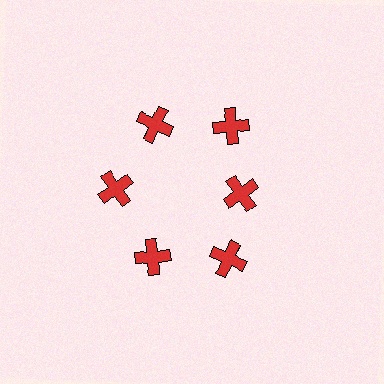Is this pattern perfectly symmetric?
No. The 6 red crosses are arranged in a ring, but one element near the 3 o'clock position is pulled inward toward the center, breaking the 6-fold rotational symmetry.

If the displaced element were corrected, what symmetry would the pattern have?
It would have 6-fold rotational symmetry — the pattern would map onto itself every 60 degrees.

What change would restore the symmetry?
The symmetry would be restored by moving it outward, back onto the ring so that all 6 crosses sit at equal angles and equal distance from the center.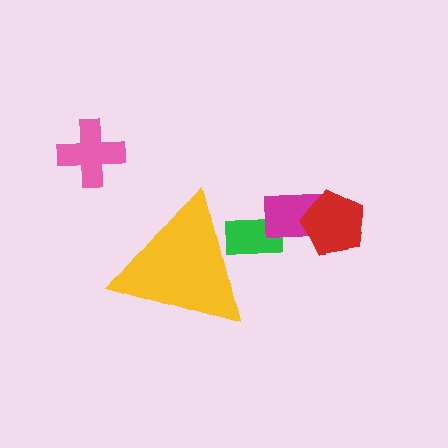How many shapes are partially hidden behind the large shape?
1 shape is partially hidden.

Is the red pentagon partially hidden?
No, the red pentagon is fully visible.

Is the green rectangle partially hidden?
Yes, the green rectangle is partially hidden behind the yellow triangle.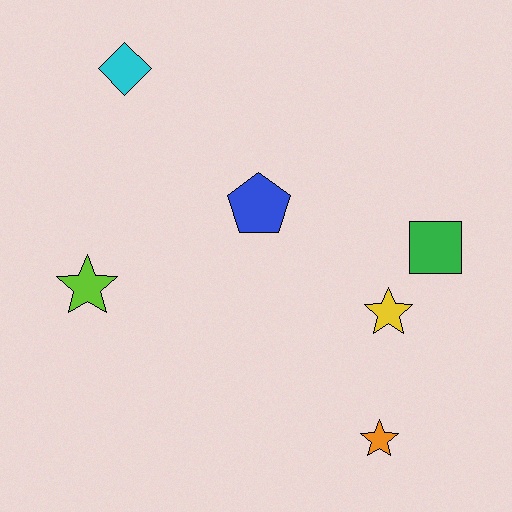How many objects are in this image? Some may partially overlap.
There are 6 objects.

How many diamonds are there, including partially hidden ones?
There is 1 diamond.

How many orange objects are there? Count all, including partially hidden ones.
There is 1 orange object.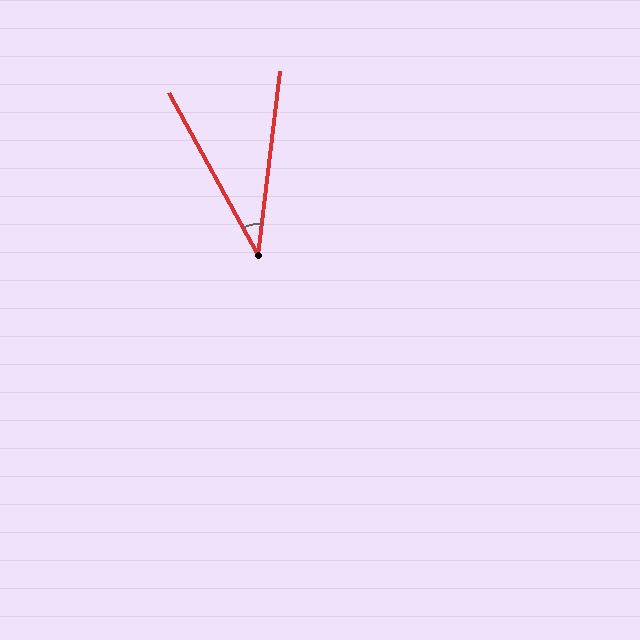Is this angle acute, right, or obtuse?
It is acute.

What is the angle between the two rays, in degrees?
Approximately 36 degrees.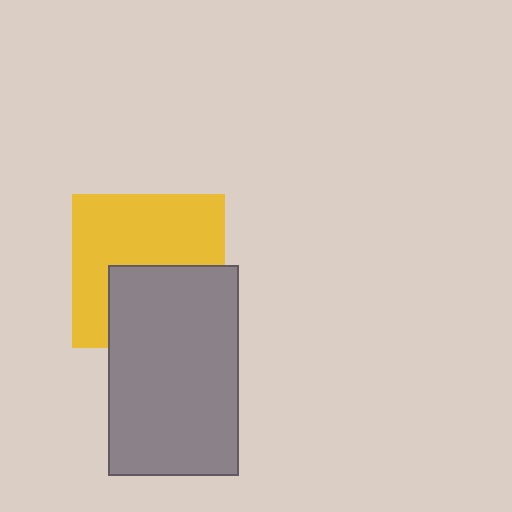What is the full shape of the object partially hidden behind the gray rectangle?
The partially hidden object is a yellow square.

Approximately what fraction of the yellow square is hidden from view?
Roughly 41% of the yellow square is hidden behind the gray rectangle.